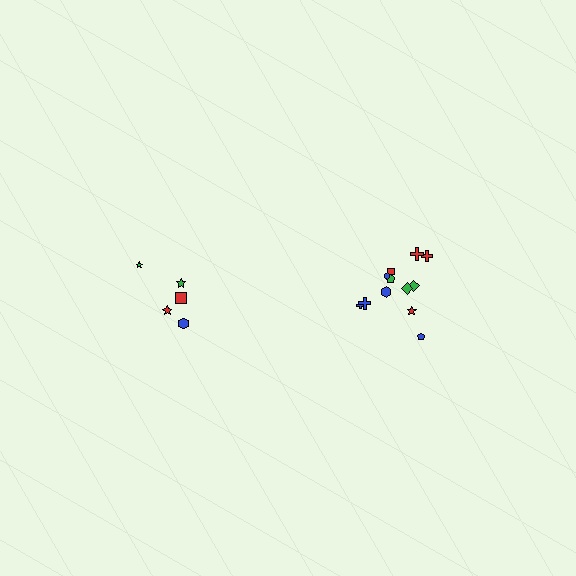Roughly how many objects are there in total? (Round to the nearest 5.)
Roughly 15 objects in total.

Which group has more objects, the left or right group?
The right group.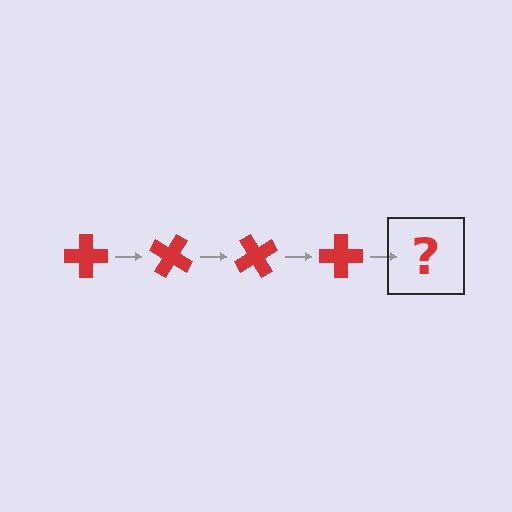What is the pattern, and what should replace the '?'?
The pattern is that the cross rotates 30 degrees each step. The '?' should be a red cross rotated 120 degrees.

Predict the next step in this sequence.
The next step is a red cross rotated 120 degrees.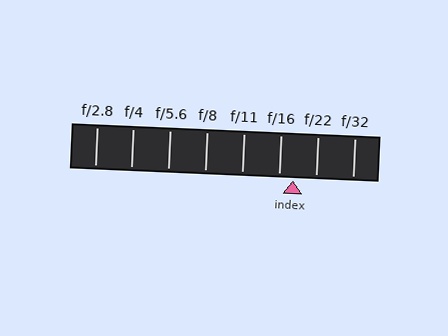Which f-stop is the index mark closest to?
The index mark is closest to f/16.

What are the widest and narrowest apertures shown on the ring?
The widest aperture shown is f/2.8 and the narrowest is f/32.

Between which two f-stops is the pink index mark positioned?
The index mark is between f/16 and f/22.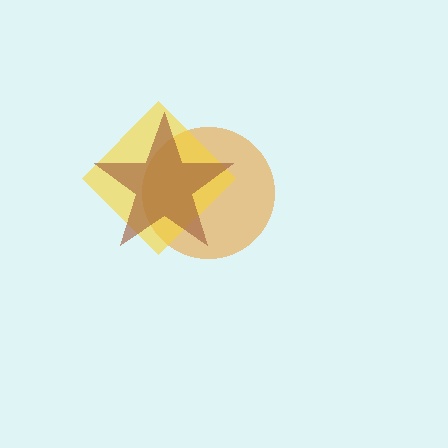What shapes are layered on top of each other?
The layered shapes are: an orange circle, a yellow diamond, a brown star.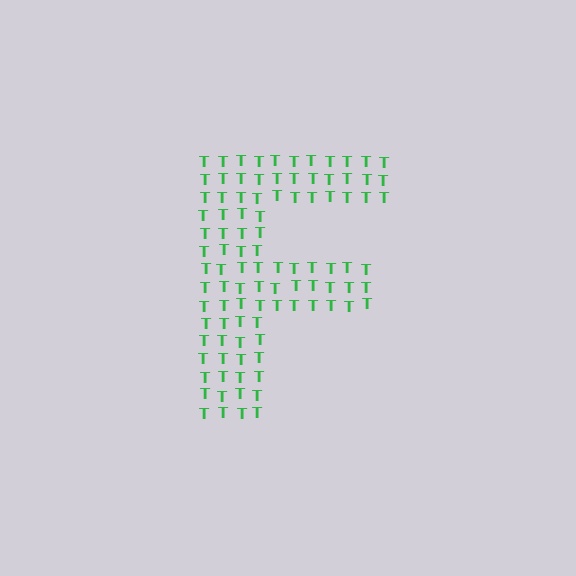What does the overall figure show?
The overall figure shows the letter F.